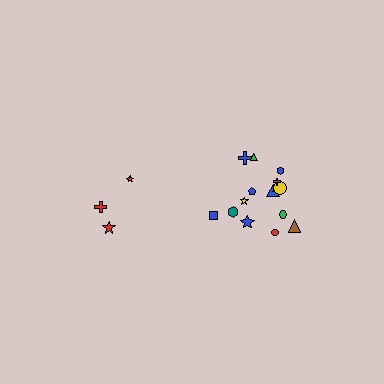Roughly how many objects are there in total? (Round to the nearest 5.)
Roughly 20 objects in total.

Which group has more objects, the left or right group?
The right group.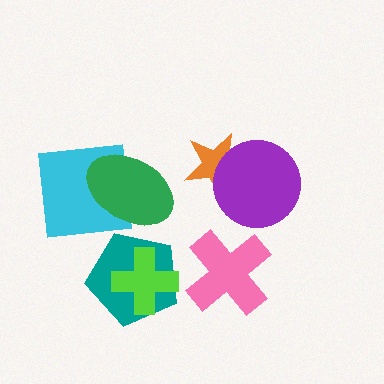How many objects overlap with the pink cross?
0 objects overlap with the pink cross.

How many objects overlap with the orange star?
1 object overlaps with the orange star.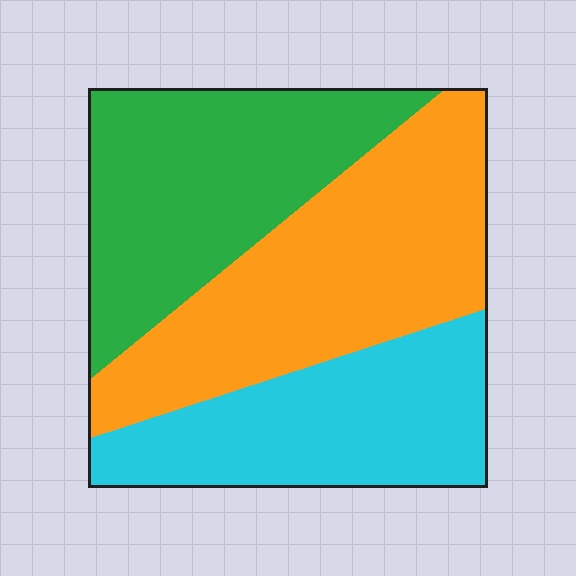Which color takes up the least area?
Cyan, at roughly 30%.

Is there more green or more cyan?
Green.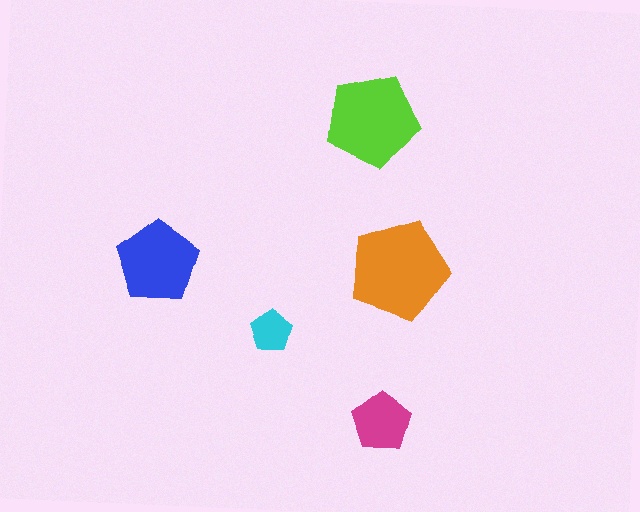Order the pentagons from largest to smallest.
the orange one, the lime one, the blue one, the magenta one, the cyan one.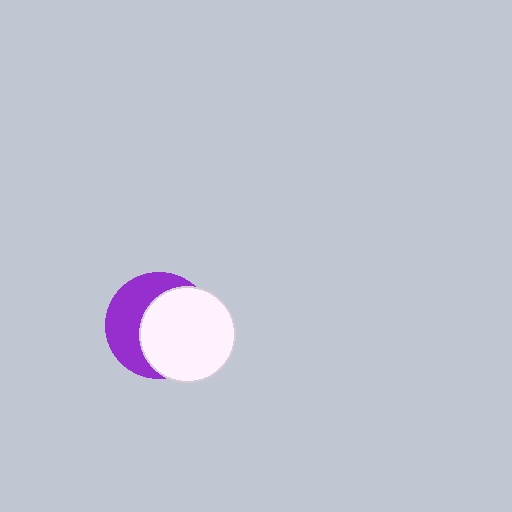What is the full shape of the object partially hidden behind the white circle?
The partially hidden object is a purple circle.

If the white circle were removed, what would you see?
You would see the complete purple circle.